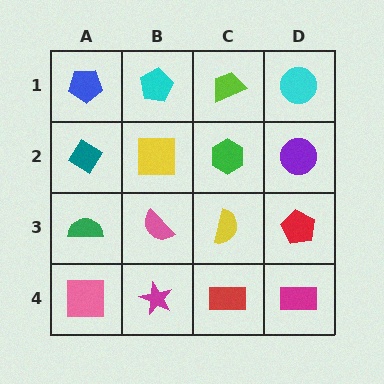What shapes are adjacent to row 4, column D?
A red pentagon (row 3, column D), a red rectangle (row 4, column C).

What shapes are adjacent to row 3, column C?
A green hexagon (row 2, column C), a red rectangle (row 4, column C), a pink semicircle (row 3, column B), a red pentagon (row 3, column D).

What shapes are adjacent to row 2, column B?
A cyan pentagon (row 1, column B), a pink semicircle (row 3, column B), a teal diamond (row 2, column A), a green hexagon (row 2, column C).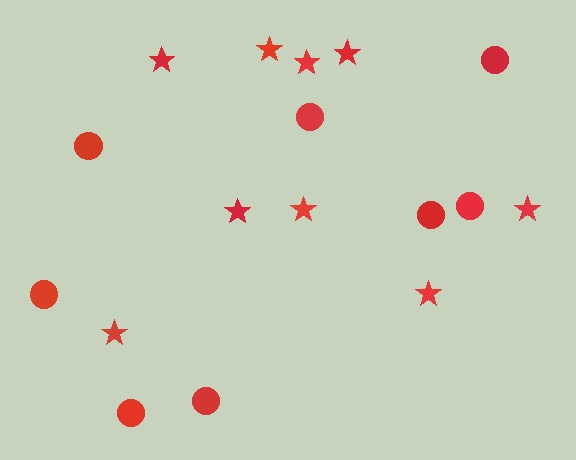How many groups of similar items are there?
There are 2 groups: one group of circles (8) and one group of stars (9).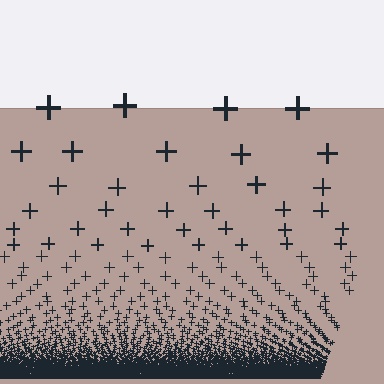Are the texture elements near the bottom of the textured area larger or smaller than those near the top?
Smaller. The gradient is inverted — elements near the bottom are smaller and denser.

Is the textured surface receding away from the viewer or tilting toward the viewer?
The surface appears to tilt toward the viewer. Texture elements get larger and sparser toward the top.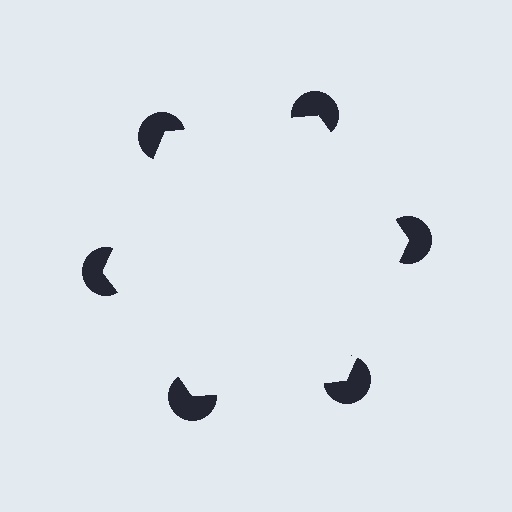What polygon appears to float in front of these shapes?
An illusory hexagon — its edges are inferred from the aligned wedge cuts in the pac-man discs, not physically drawn.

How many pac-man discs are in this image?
There are 6 — one at each vertex of the illusory hexagon.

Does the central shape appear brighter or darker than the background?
It typically appears slightly brighter than the background, even though no actual brightness change is drawn.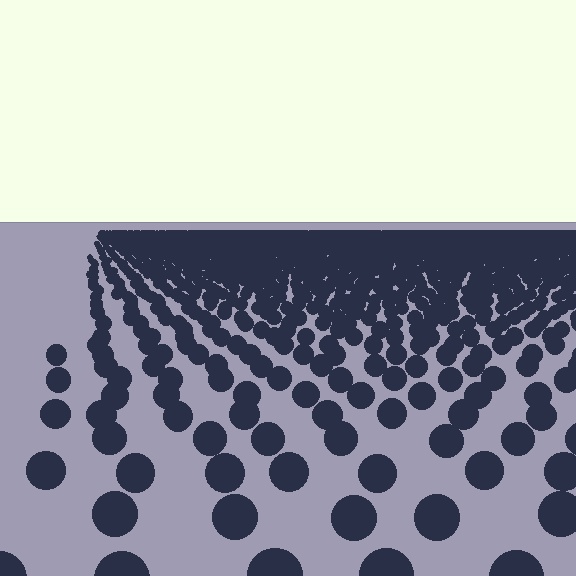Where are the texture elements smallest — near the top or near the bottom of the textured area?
Near the top.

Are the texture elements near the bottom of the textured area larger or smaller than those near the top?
Larger. Near the bottom, elements are closer to the viewer and appear at a bigger on-screen size.